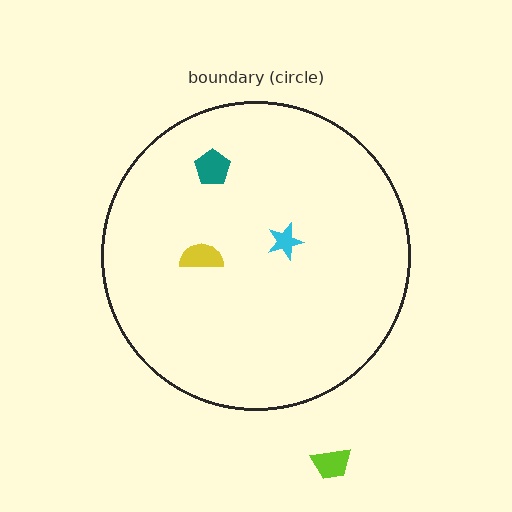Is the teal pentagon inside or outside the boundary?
Inside.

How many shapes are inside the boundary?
3 inside, 1 outside.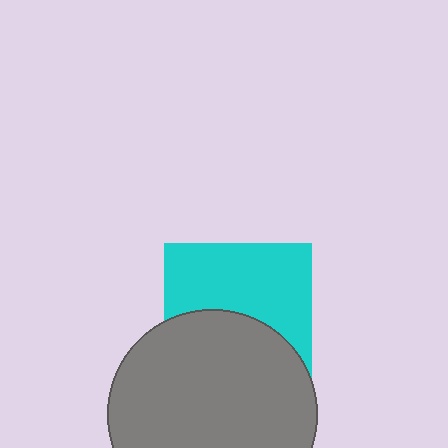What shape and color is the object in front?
The object in front is a gray circle.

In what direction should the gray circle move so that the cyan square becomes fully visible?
The gray circle should move down. That is the shortest direction to clear the overlap and leave the cyan square fully visible.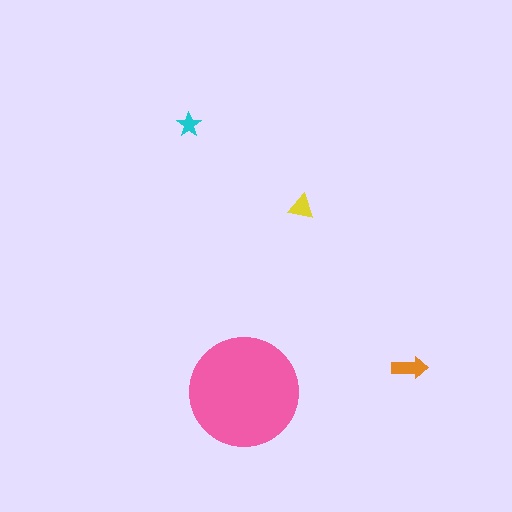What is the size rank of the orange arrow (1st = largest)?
2nd.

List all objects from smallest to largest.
The cyan star, the yellow triangle, the orange arrow, the pink circle.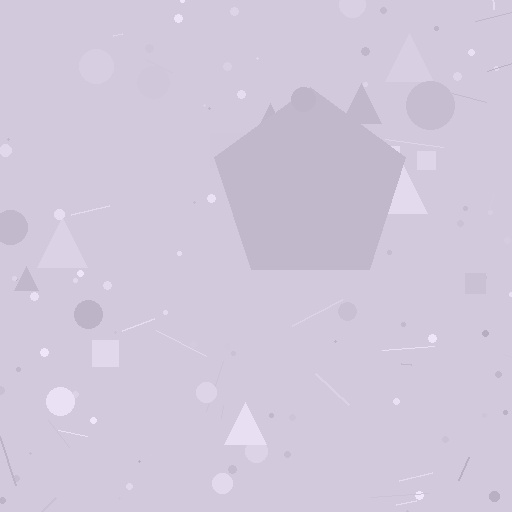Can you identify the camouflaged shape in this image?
The camouflaged shape is a pentagon.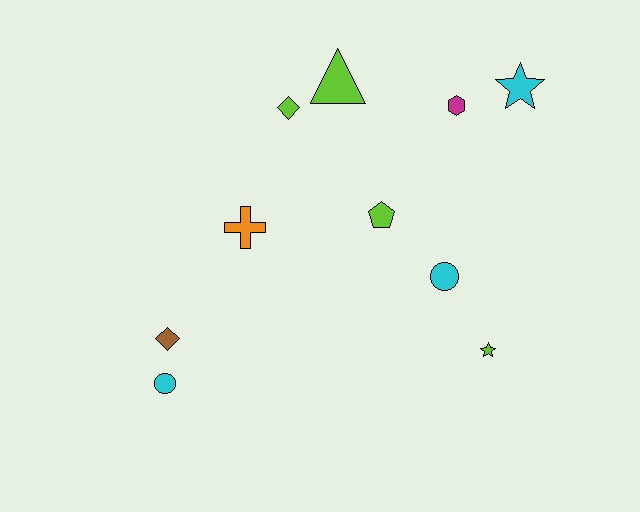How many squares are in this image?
There are no squares.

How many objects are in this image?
There are 10 objects.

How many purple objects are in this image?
There are no purple objects.